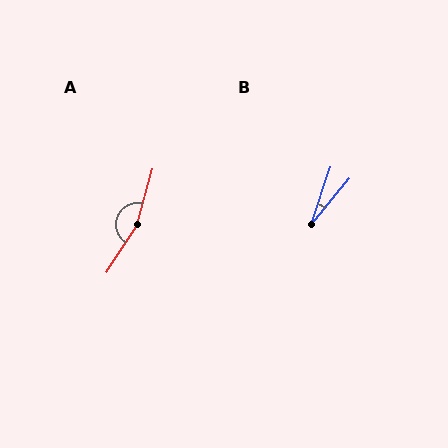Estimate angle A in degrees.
Approximately 162 degrees.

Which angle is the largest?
A, at approximately 162 degrees.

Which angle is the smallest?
B, at approximately 21 degrees.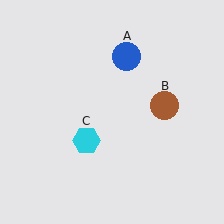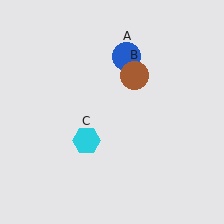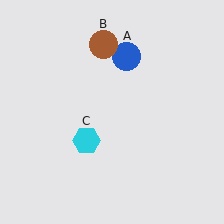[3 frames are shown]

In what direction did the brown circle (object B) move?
The brown circle (object B) moved up and to the left.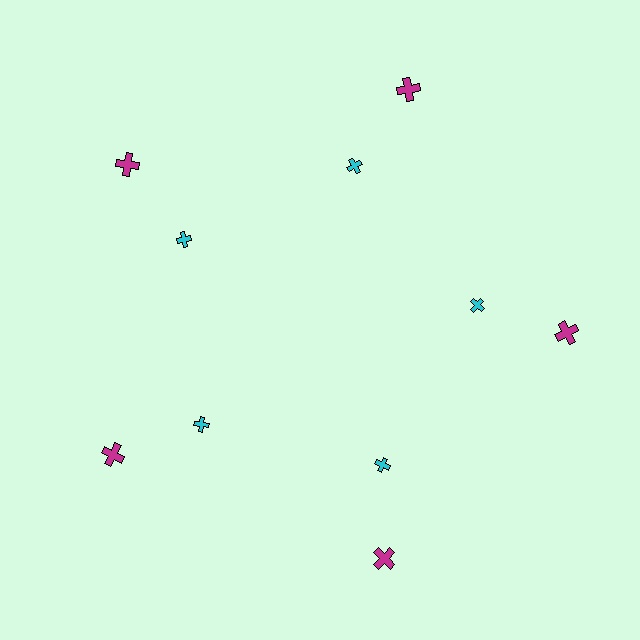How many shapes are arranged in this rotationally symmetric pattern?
There are 10 shapes, arranged in 5 groups of 2.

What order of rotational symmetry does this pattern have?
This pattern has 5-fold rotational symmetry.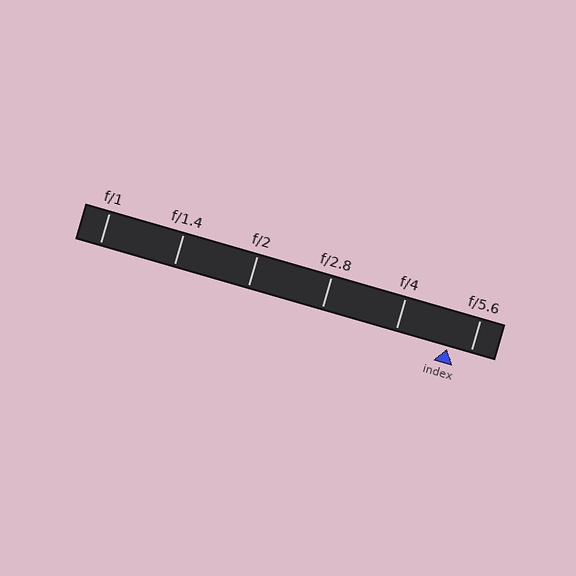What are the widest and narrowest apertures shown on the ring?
The widest aperture shown is f/1 and the narrowest is f/5.6.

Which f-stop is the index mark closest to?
The index mark is closest to f/5.6.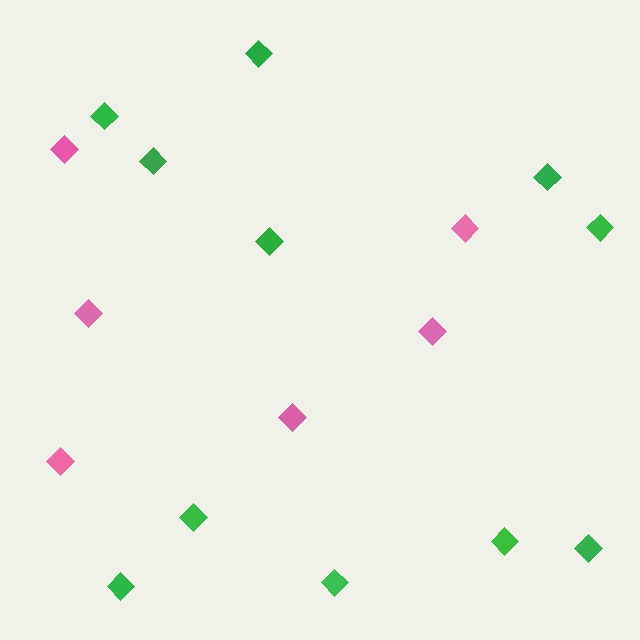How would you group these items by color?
There are 2 groups: one group of green diamonds (11) and one group of pink diamonds (6).